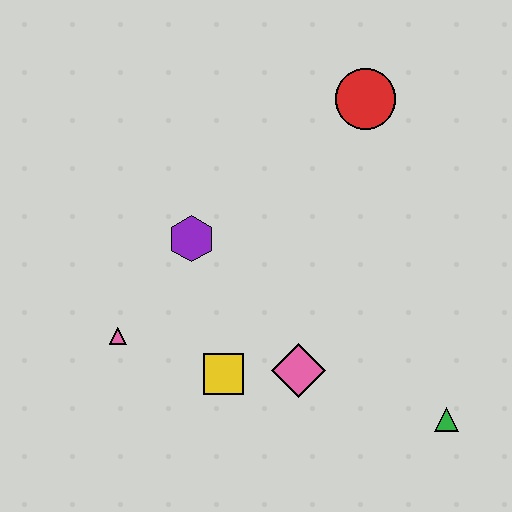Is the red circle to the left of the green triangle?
Yes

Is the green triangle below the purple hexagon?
Yes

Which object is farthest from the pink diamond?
The red circle is farthest from the pink diamond.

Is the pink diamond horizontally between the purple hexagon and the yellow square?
No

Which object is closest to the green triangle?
The pink diamond is closest to the green triangle.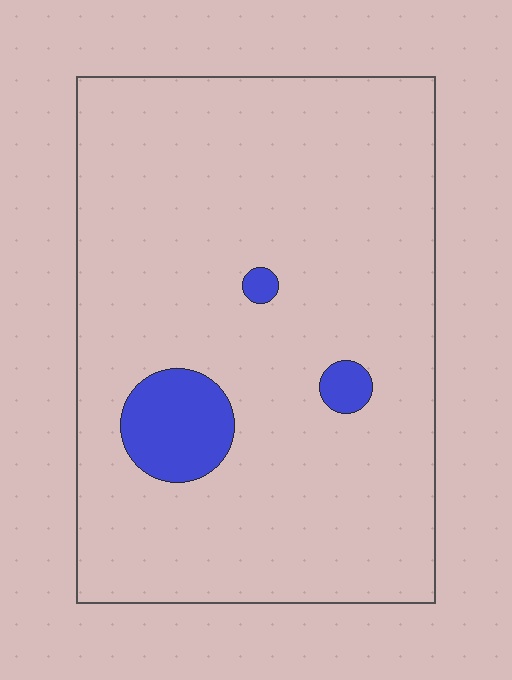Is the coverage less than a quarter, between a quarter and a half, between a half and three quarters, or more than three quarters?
Less than a quarter.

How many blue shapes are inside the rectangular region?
3.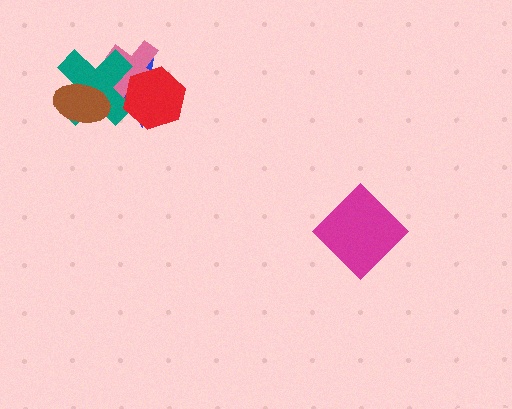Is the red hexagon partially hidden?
No, no other shape covers it.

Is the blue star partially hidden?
Yes, it is partially covered by another shape.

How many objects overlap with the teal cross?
4 objects overlap with the teal cross.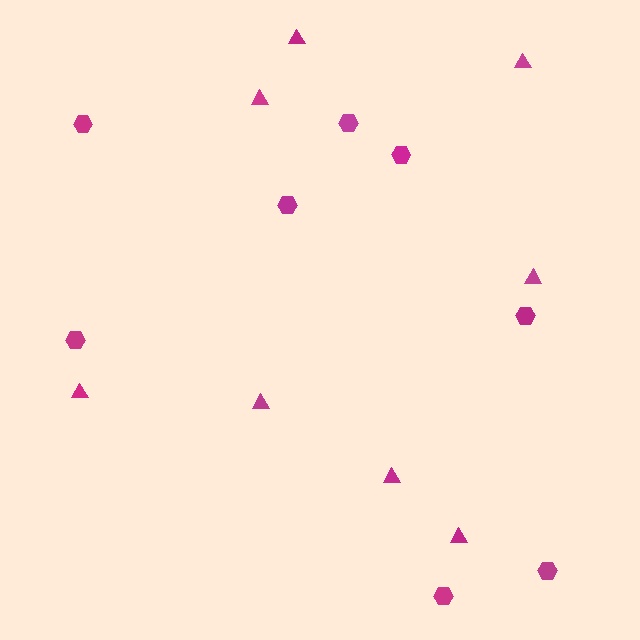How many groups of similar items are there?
There are 2 groups: one group of hexagons (8) and one group of triangles (8).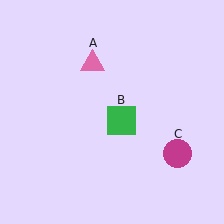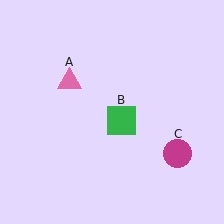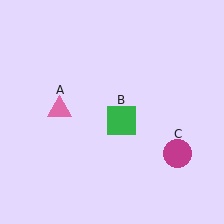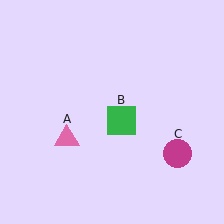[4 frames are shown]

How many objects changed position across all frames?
1 object changed position: pink triangle (object A).